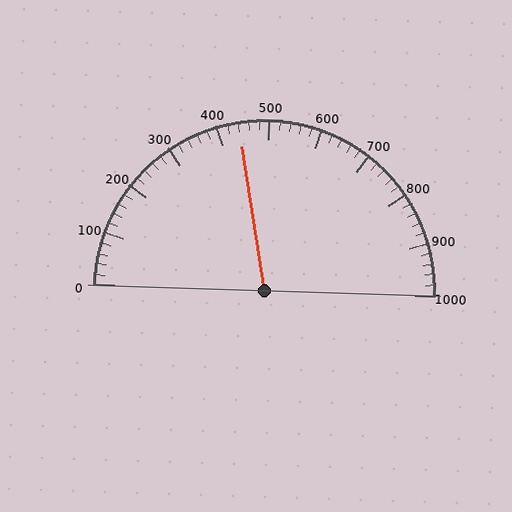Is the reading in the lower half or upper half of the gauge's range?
The reading is in the lower half of the range (0 to 1000).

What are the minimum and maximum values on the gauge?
The gauge ranges from 0 to 1000.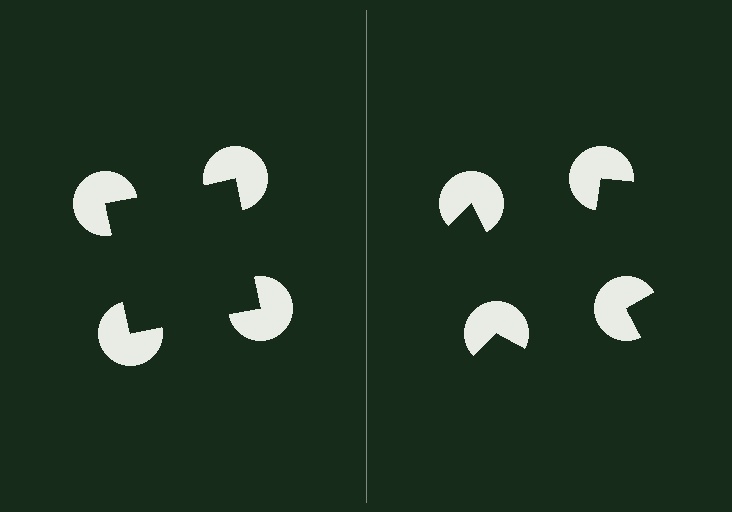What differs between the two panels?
The pac-man discs are positioned identically on both sides; only the wedge orientations differ. On the left they align to a square; on the right they are misaligned.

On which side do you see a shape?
An illusory square appears on the left side. On the right side the wedge cuts are rotated, so no coherent shape forms.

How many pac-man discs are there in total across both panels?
8 — 4 on each side.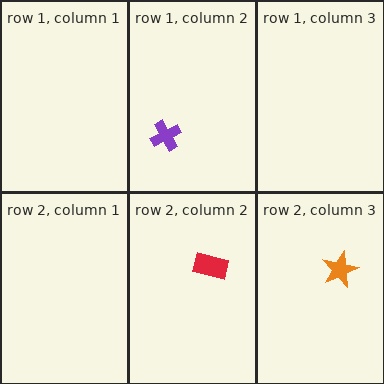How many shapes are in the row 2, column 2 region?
1.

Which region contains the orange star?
The row 2, column 3 region.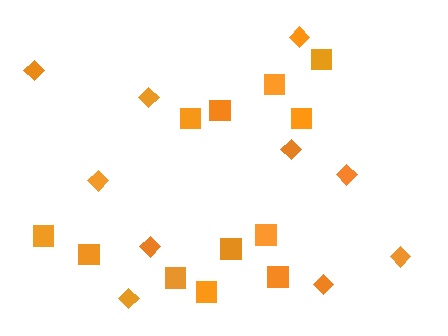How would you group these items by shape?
There are 2 groups: one group of squares (12) and one group of diamonds (10).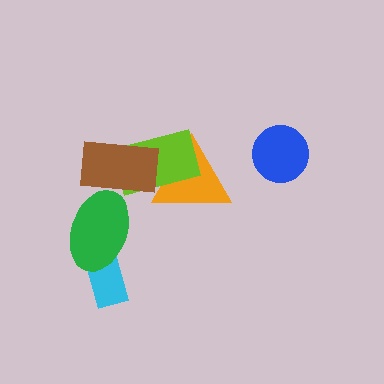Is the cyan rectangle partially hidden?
Yes, it is partially covered by another shape.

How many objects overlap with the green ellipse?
2 objects overlap with the green ellipse.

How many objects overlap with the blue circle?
0 objects overlap with the blue circle.